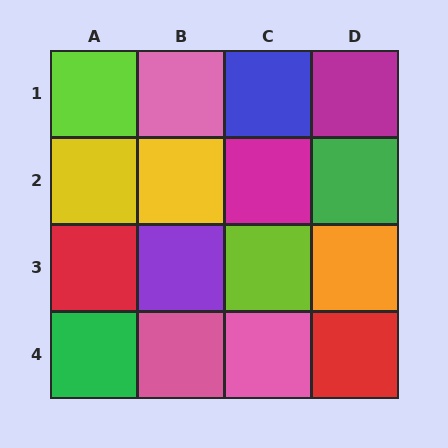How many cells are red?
2 cells are red.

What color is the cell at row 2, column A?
Yellow.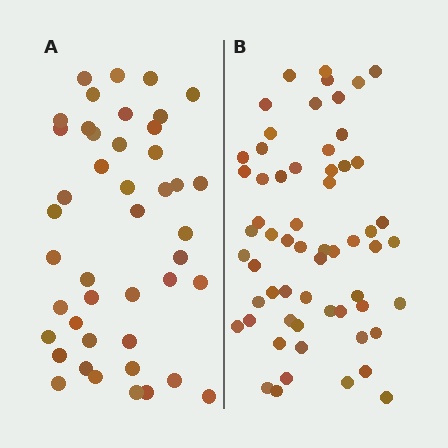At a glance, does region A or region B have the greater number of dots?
Region B (the right region) has more dots.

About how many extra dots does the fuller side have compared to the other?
Region B has approximately 15 more dots than region A.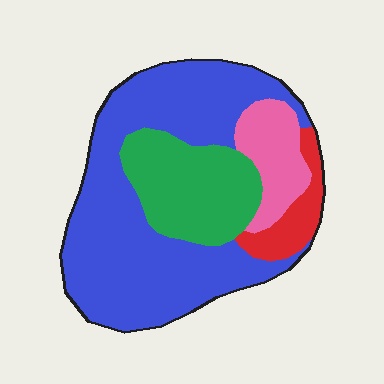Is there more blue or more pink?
Blue.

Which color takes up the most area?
Blue, at roughly 60%.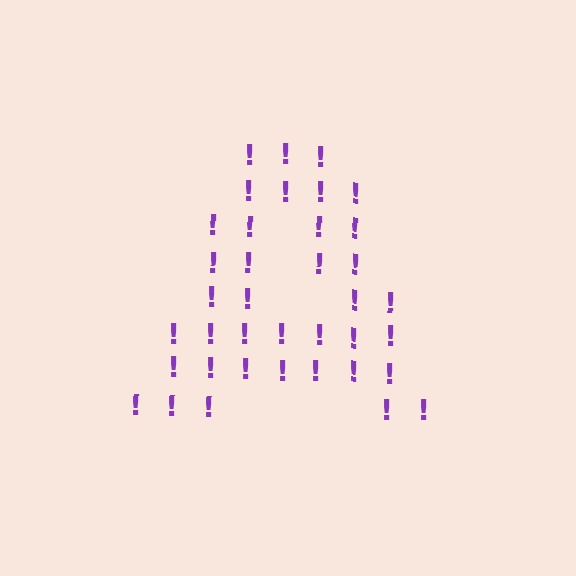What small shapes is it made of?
It is made of small exclamation marks.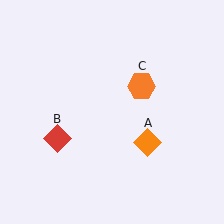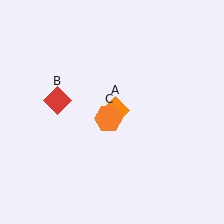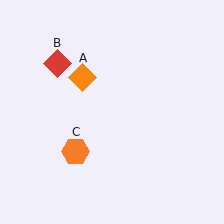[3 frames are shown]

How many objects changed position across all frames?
3 objects changed position: orange diamond (object A), red diamond (object B), orange hexagon (object C).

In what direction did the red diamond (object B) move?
The red diamond (object B) moved up.